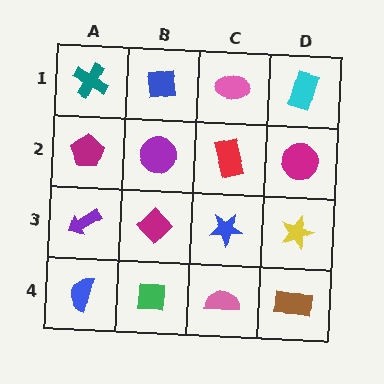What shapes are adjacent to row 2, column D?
A cyan rectangle (row 1, column D), a yellow star (row 3, column D), a red rectangle (row 2, column C).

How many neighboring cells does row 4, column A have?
2.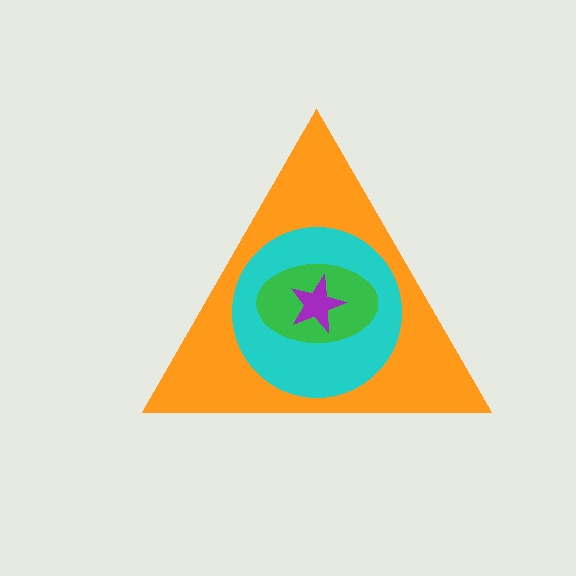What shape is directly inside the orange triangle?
The cyan circle.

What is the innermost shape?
The purple star.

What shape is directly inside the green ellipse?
The purple star.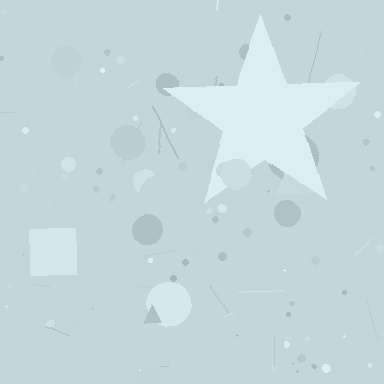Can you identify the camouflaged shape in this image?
The camouflaged shape is a star.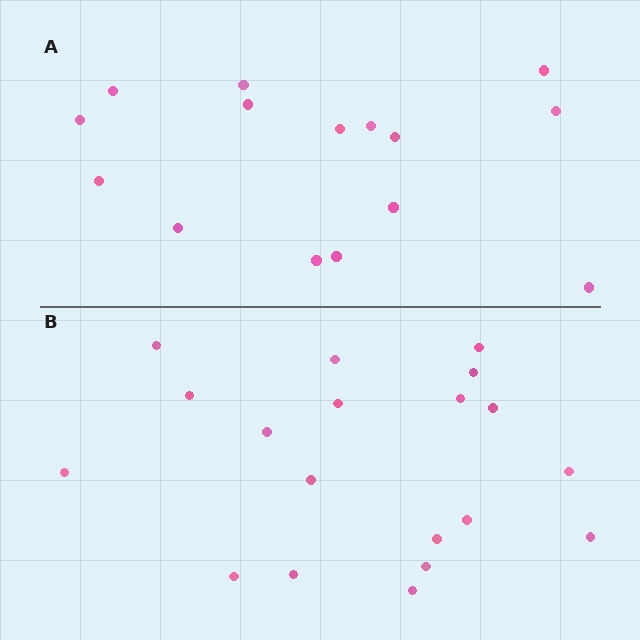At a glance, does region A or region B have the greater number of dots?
Region B (the bottom region) has more dots.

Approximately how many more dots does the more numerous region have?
Region B has about 4 more dots than region A.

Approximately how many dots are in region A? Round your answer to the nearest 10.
About 20 dots. (The exact count is 15, which rounds to 20.)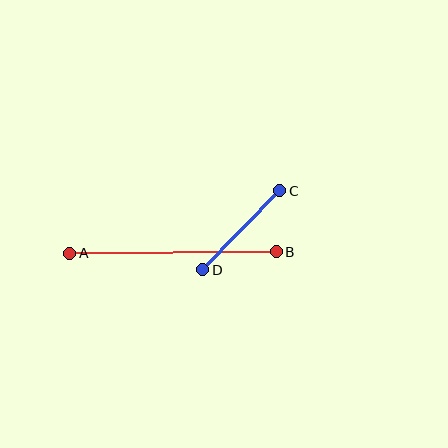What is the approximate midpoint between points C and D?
The midpoint is at approximately (241, 230) pixels.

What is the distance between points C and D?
The distance is approximately 111 pixels.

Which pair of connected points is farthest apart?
Points A and B are farthest apart.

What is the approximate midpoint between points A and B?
The midpoint is at approximately (173, 252) pixels.